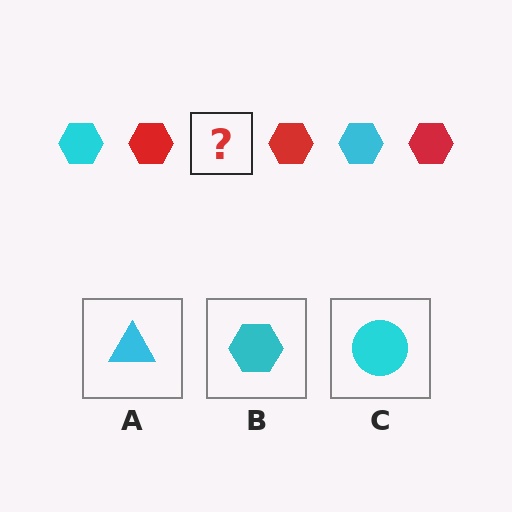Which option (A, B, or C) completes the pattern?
B.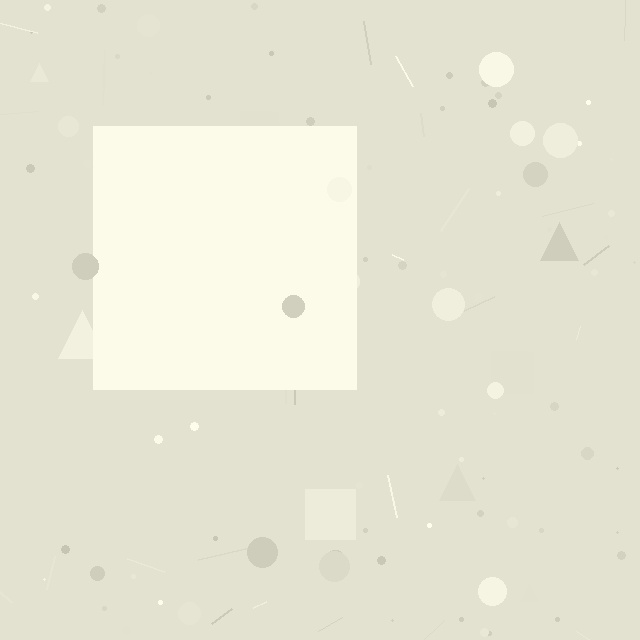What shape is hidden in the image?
A square is hidden in the image.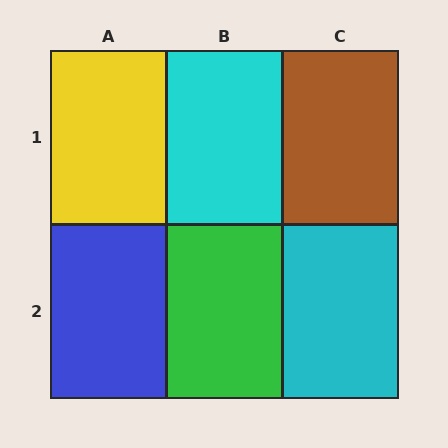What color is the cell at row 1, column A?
Yellow.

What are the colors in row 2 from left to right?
Blue, green, cyan.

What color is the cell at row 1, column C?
Brown.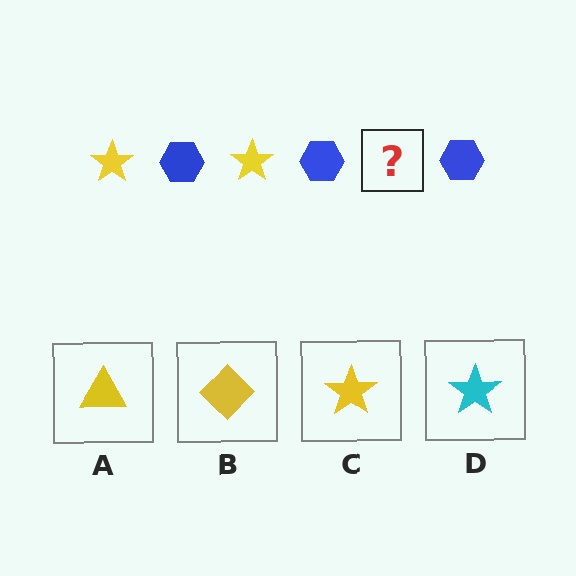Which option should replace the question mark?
Option C.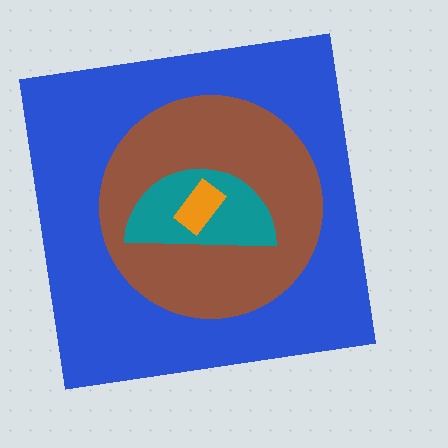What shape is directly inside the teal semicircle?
The orange rectangle.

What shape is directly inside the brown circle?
The teal semicircle.